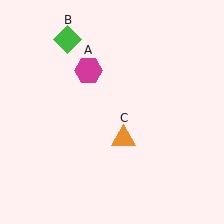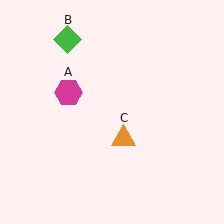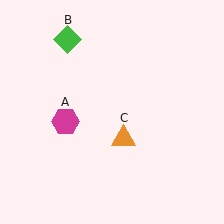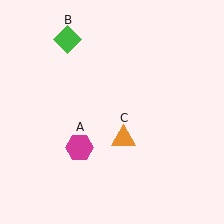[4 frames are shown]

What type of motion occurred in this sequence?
The magenta hexagon (object A) rotated counterclockwise around the center of the scene.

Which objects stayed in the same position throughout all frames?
Green diamond (object B) and orange triangle (object C) remained stationary.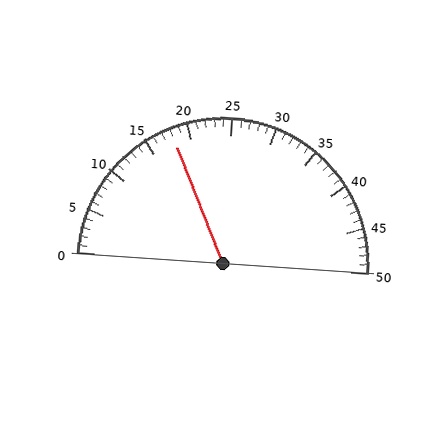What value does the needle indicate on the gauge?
The needle indicates approximately 18.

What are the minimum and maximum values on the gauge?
The gauge ranges from 0 to 50.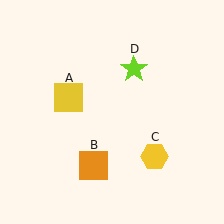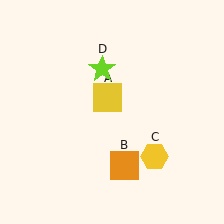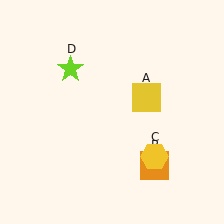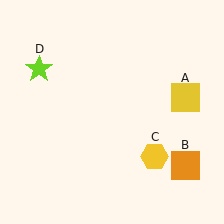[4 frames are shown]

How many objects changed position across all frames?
3 objects changed position: yellow square (object A), orange square (object B), lime star (object D).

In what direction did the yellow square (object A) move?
The yellow square (object A) moved right.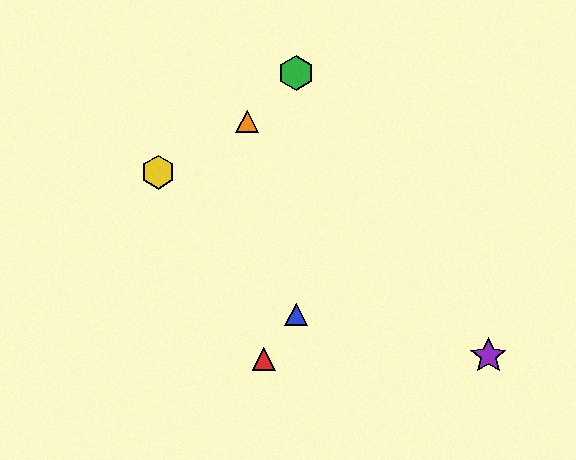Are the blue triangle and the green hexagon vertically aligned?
Yes, both are at x≈296.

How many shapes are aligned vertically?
2 shapes (the blue triangle, the green hexagon) are aligned vertically.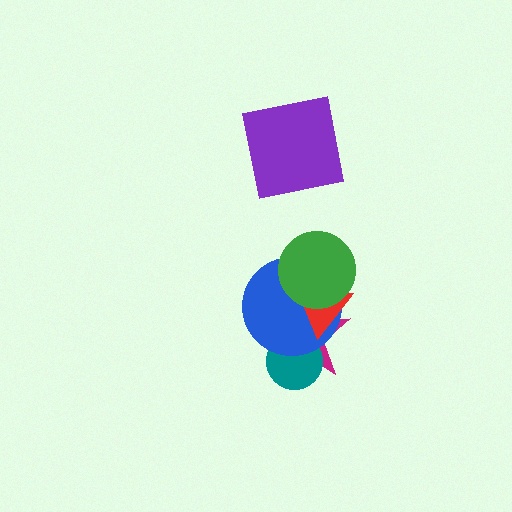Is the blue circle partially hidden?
Yes, it is partially covered by another shape.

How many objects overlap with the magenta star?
4 objects overlap with the magenta star.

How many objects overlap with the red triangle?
3 objects overlap with the red triangle.